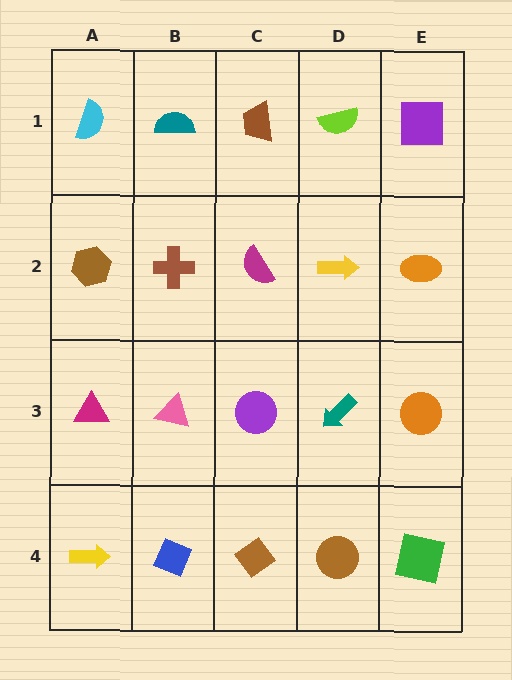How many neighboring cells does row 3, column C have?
4.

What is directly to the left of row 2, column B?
A brown hexagon.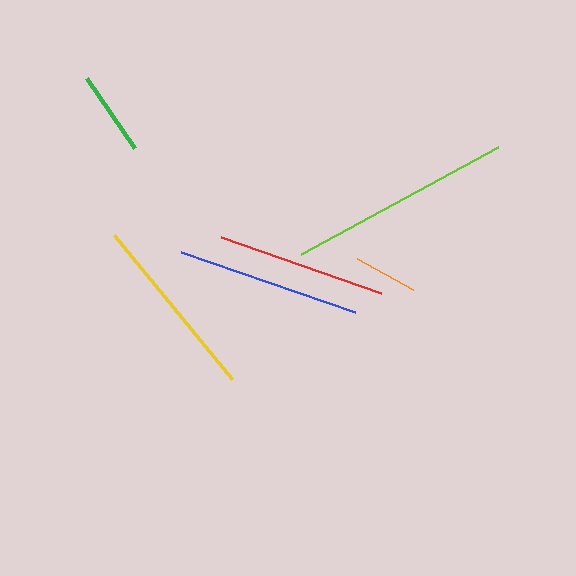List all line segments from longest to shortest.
From longest to shortest: lime, yellow, blue, red, green, orange.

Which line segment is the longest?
The lime line is the longest at approximately 223 pixels.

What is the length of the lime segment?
The lime segment is approximately 223 pixels long.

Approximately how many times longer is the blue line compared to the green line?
The blue line is approximately 2.2 times the length of the green line.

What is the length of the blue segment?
The blue segment is approximately 184 pixels long.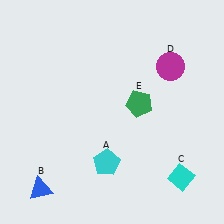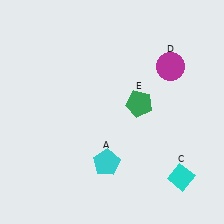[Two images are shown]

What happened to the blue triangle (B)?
The blue triangle (B) was removed in Image 2. It was in the bottom-left area of Image 1.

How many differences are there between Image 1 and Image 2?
There is 1 difference between the two images.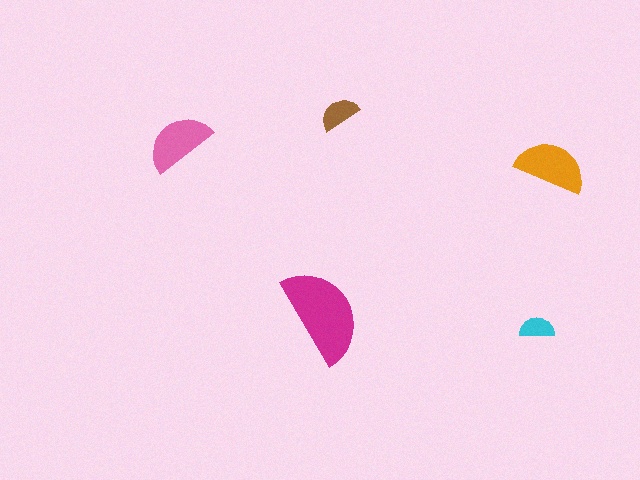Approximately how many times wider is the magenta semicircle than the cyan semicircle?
About 3 times wider.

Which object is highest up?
The brown semicircle is topmost.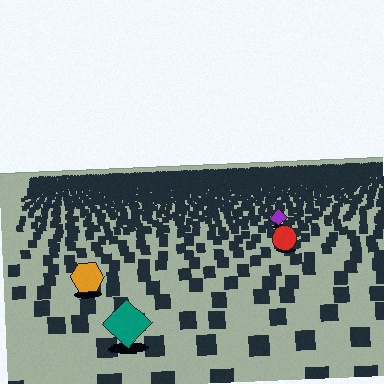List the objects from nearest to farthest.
From nearest to farthest: the teal diamond, the orange hexagon, the red circle, the purple diamond.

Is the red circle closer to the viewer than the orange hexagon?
No. The orange hexagon is closer — you can tell from the texture gradient: the ground texture is coarser near it.